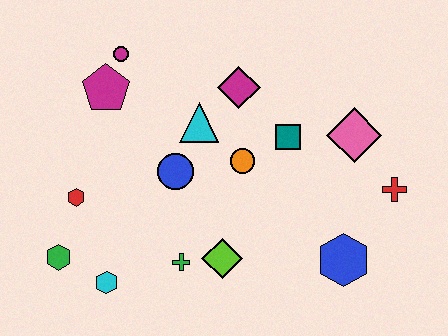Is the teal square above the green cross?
Yes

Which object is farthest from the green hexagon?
The red cross is farthest from the green hexagon.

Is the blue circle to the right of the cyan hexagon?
Yes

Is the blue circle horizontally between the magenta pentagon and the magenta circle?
No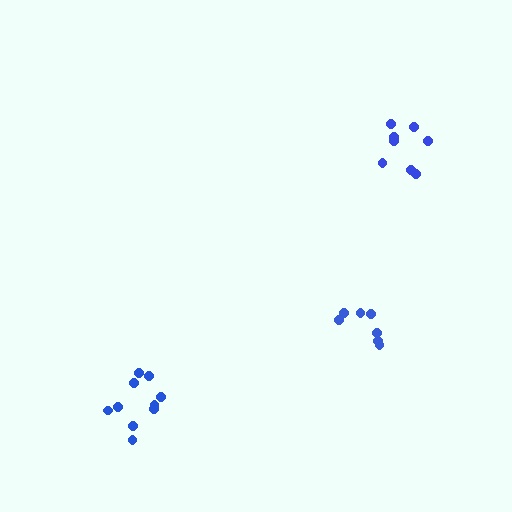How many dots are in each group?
Group 1: 8 dots, Group 2: 10 dots, Group 3: 7 dots (25 total).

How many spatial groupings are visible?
There are 3 spatial groupings.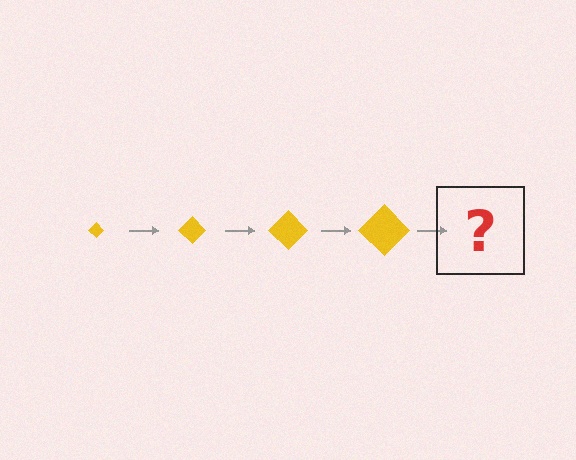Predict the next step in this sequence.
The next step is a yellow diamond, larger than the previous one.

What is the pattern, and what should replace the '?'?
The pattern is that the diamond gets progressively larger each step. The '?' should be a yellow diamond, larger than the previous one.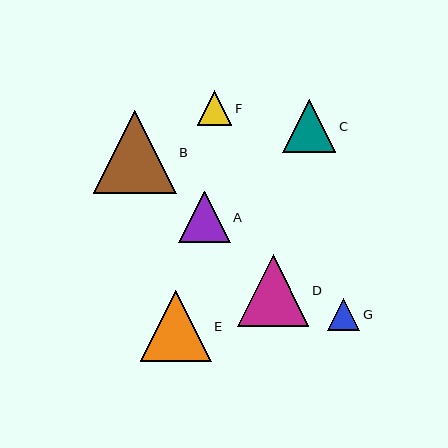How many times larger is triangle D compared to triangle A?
Triangle D is approximately 1.4 times the size of triangle A.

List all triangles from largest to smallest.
From largest to smallest: B, D, E, C, A, F, G.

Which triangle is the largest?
Triangle B is the largest with a size of approximately 83 pixels.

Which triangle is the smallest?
Triangle G is the smallest with a size of approximately 32 pixels.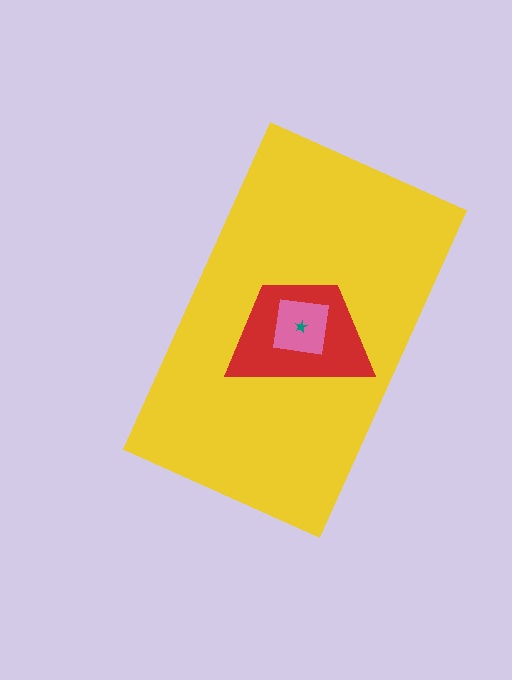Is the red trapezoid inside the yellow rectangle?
Yes.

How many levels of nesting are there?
4.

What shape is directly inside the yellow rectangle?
The red trapezoid.